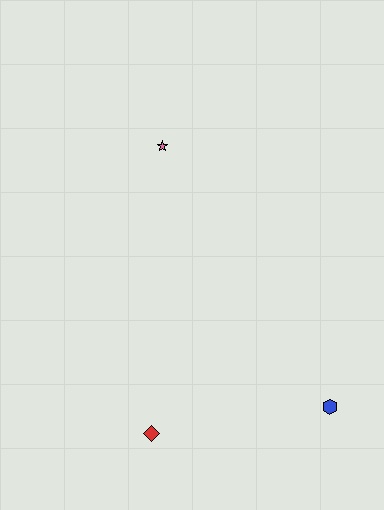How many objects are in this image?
There are 3 objects.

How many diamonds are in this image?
There is 1 diamond.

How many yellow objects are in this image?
There are no yellow objects.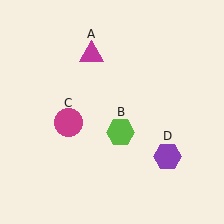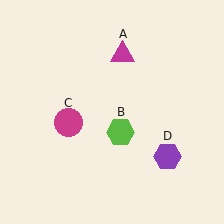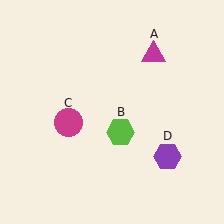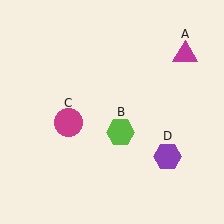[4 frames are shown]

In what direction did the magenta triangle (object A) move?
The magenta triangle (object A) moved right.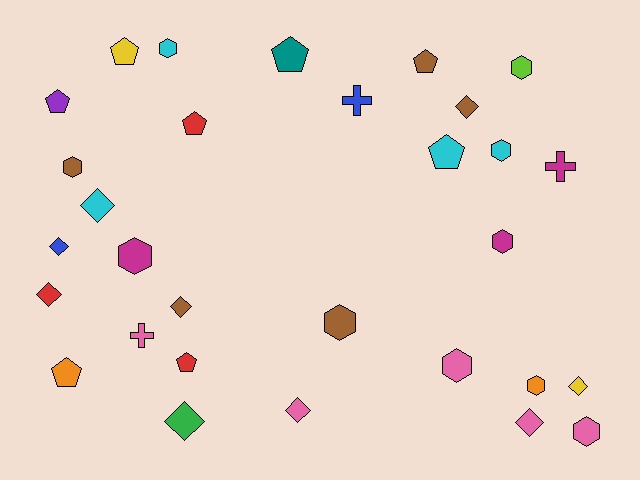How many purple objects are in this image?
There is 1 purple object.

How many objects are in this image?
There are 30 objects.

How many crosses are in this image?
There are 3 crosses.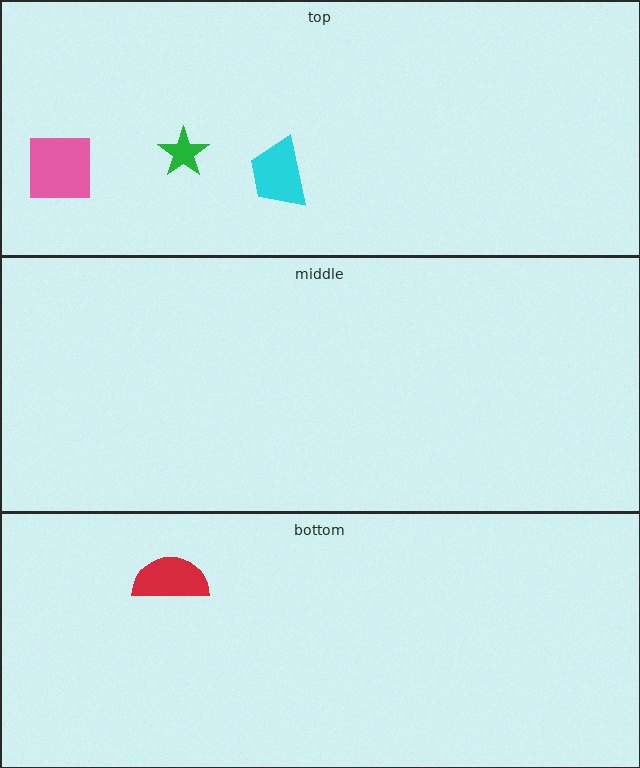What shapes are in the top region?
The pink square, the cyan trapezoid, the green star.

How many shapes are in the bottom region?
1.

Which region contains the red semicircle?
The bottom region.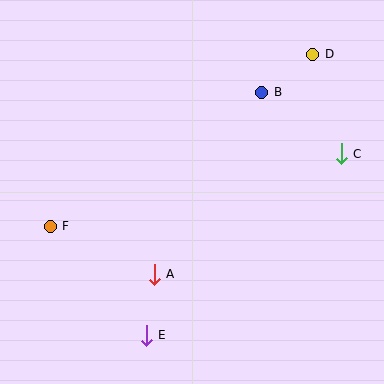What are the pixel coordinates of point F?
Point F is at (50, 226).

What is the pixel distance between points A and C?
The distance between A and C is 222 pixels.